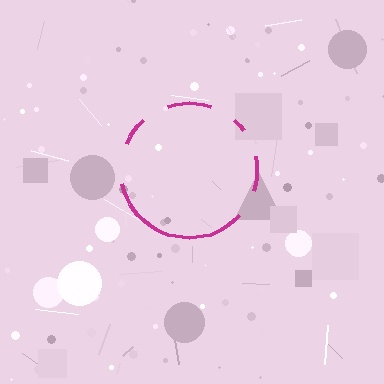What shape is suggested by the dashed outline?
The dashed outline suggests a circle.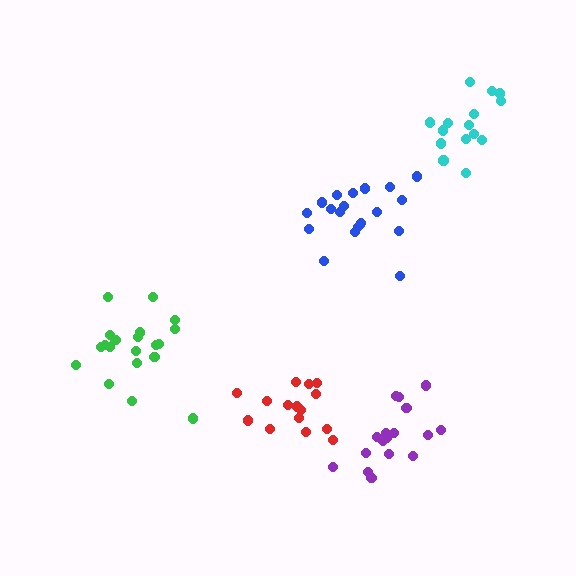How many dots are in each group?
Group 1: 15 dots, Group 2: 20 dots, Group 3: 20 dots, Group 4: 17 dots, Group 5: 15 dots (87 total).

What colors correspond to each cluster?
The clusters are colored: red, blue, green, purple, cyan.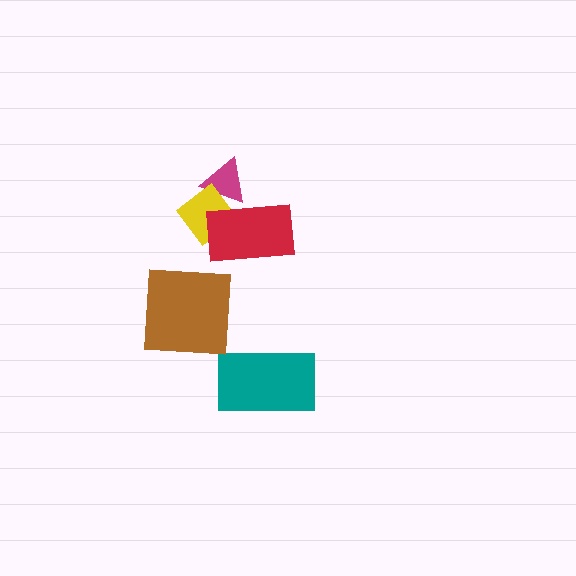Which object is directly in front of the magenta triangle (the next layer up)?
The yellow diamond is directly in front of the magenta triangle.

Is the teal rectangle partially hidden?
No, no other shape covers it.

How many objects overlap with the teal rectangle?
0 objects overlap with the teal rectangle.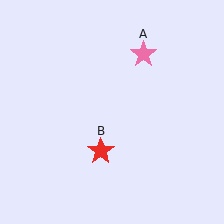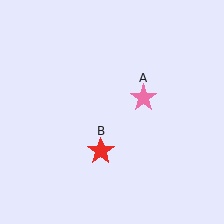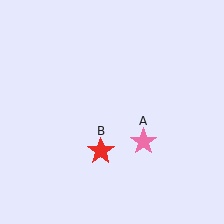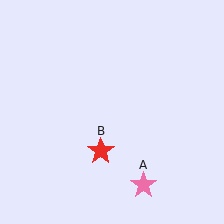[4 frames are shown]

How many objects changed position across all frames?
1 object changed position: pink star (object A).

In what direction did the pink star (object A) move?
The pink star (object A) moved down.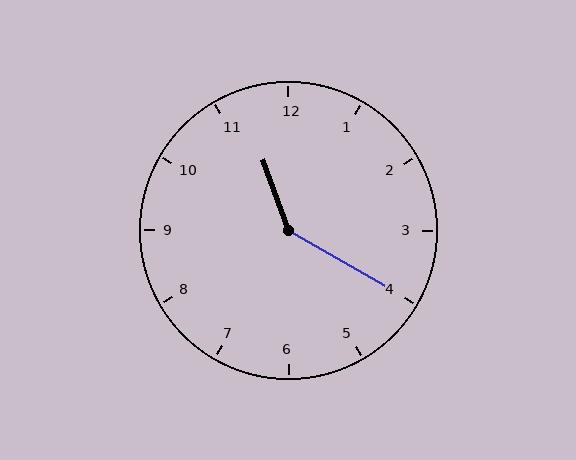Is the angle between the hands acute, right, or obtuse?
It is obtuse.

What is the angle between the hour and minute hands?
Approximately 140 degrees.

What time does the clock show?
11:20.